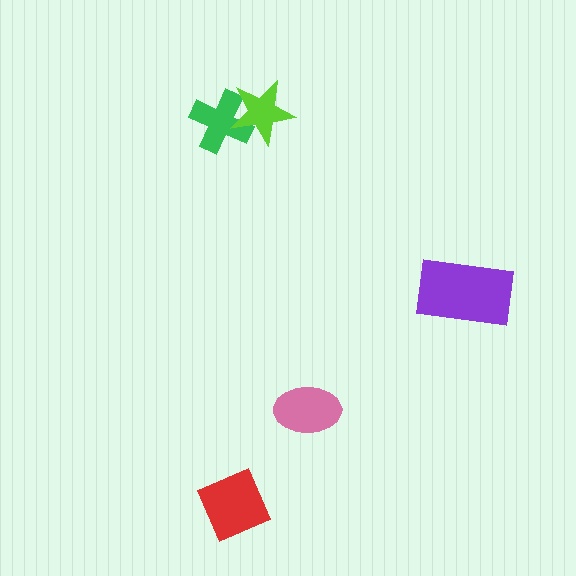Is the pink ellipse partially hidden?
No, no other shape covers it.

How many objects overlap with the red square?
0 objects overlap with the red square.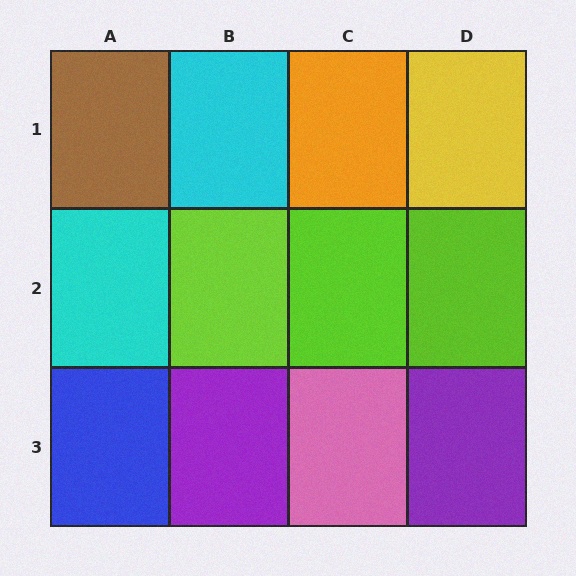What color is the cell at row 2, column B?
Lime.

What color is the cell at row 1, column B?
Cyan.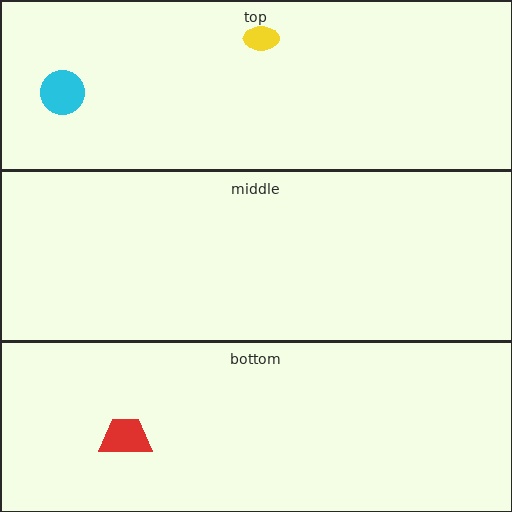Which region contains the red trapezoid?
The bottom region.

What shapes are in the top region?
The yellow ellipse, the cyan circle.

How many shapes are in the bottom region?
1.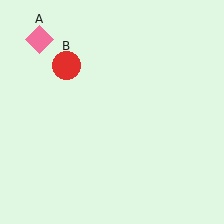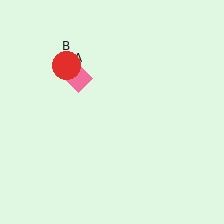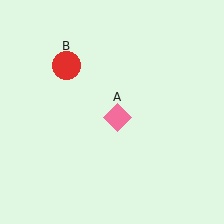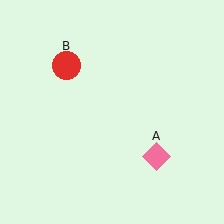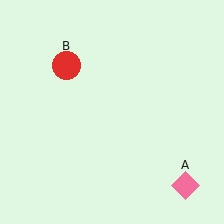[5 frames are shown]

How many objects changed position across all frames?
1 object changed position: pink diamond (object A).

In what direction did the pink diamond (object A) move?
The pink diamond (object A) moved down and to the right.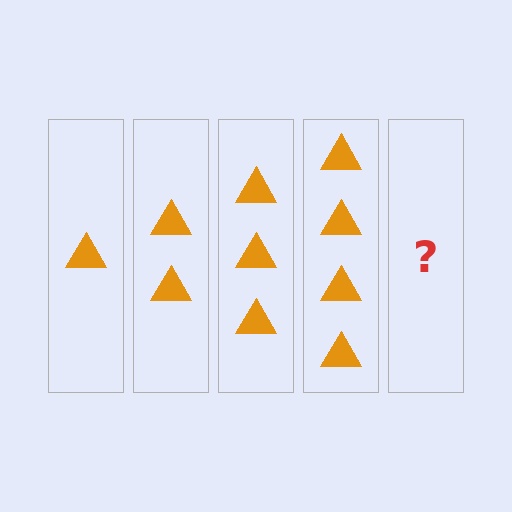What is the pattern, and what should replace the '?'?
The pattern is that each step adds one more triangle. The '?' should be 5 triangles.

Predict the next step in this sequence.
The next step is 5 triangles.